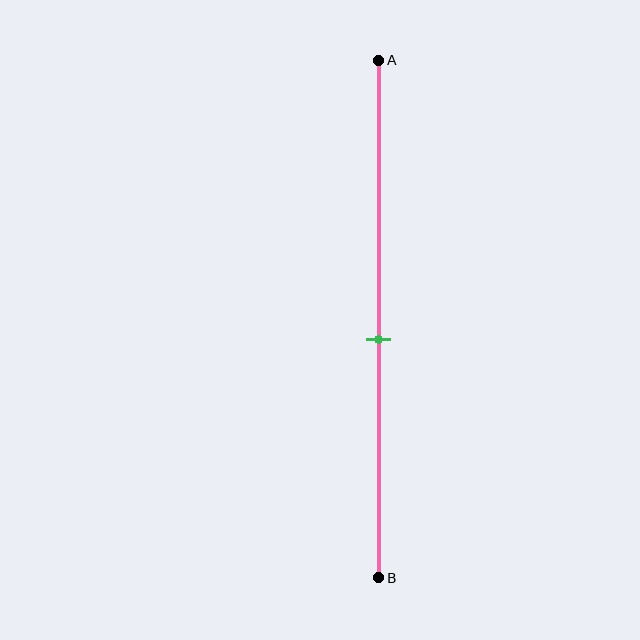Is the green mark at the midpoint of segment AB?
No, the mark is at about 55% from A, not at the 50% midpoint.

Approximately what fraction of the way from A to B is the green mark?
The green mark is approximately 55% of the way from A to B.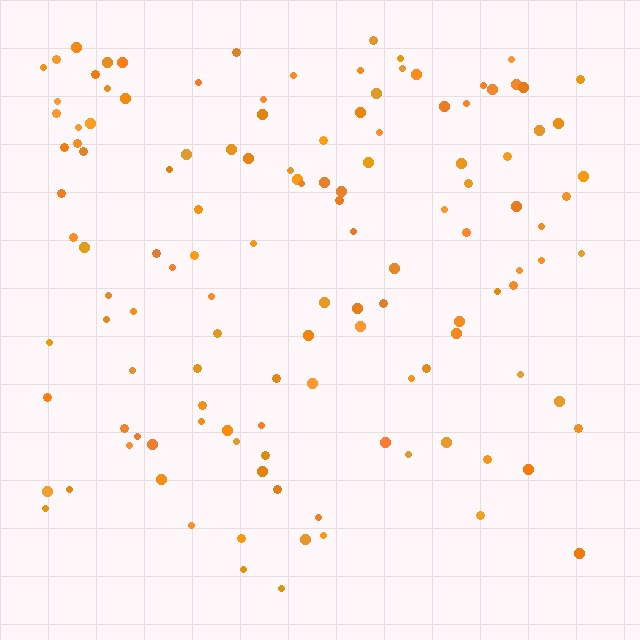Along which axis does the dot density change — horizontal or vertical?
Vertical.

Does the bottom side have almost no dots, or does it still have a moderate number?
Still a moderate number, just noticeably fewer than the top.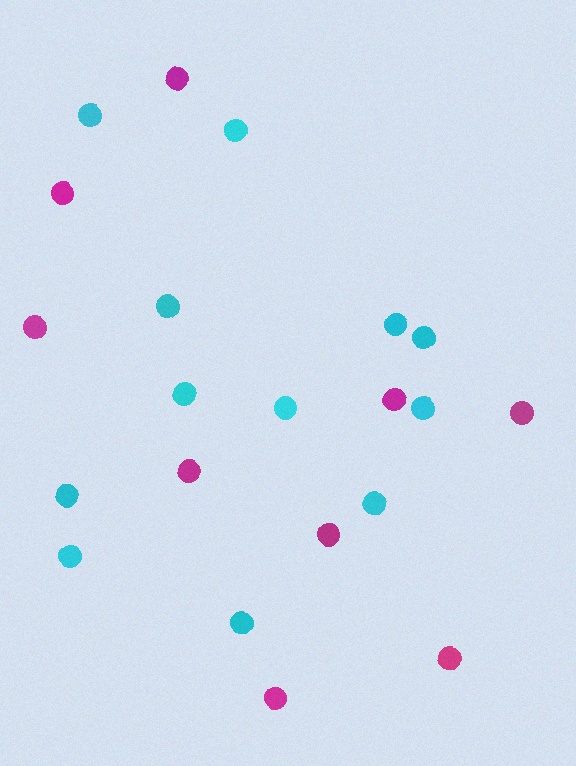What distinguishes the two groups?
There are 2 groups: one group of magenta circles (9) and one group of cyan circles (12).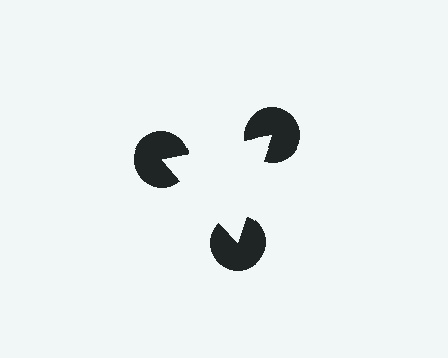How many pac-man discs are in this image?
There are 3 — one at each vertex of the illusory triangle.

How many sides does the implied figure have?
3 sides.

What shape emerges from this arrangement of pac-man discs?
An illusory triangle — its edges are inferred from the aligned wedge cuts in the pac-man discs, not physically drawn.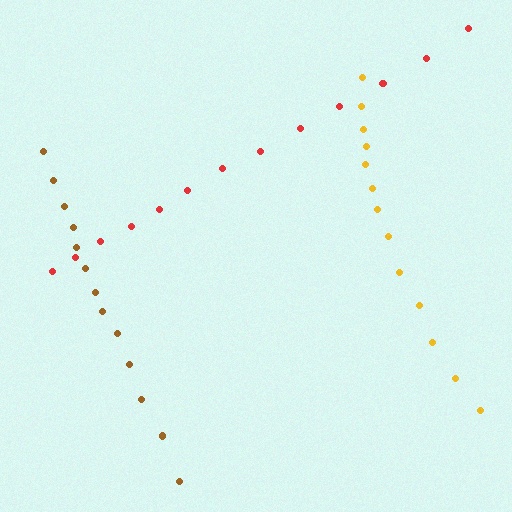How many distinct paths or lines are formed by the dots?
There are 3 distinct paths.